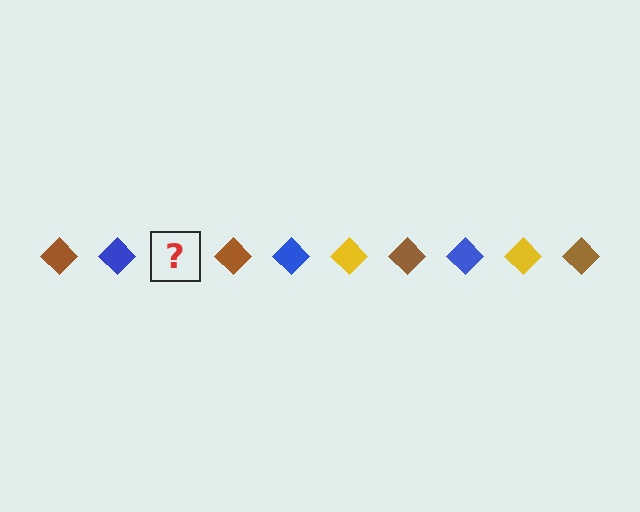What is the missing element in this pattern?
The missing element is a yellow diamond.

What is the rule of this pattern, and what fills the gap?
The rule is that the pattern cycles through brown, blue, yellow diamonds. The gap should be filled with a yellow diamond.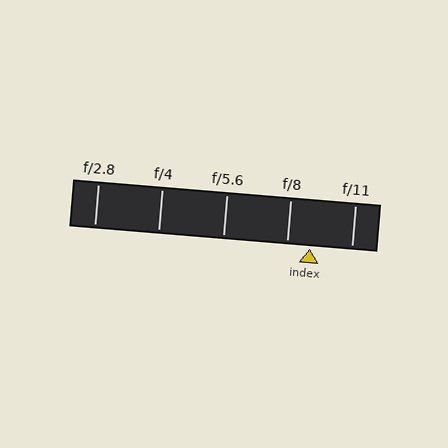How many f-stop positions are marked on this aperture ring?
There are 5 f-stop positions marked.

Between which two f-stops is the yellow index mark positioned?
The index mark is between f/8 and f/11.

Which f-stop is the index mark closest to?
The index mark is closest to f/8.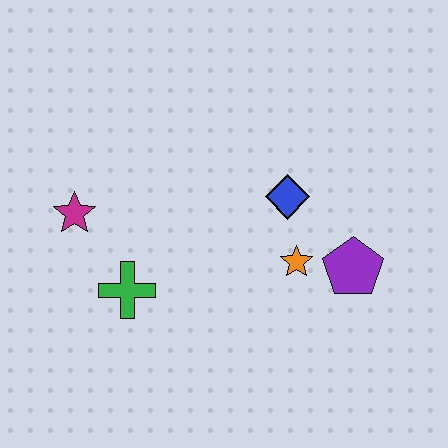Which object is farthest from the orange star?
The magenta star is farthest from the orange star.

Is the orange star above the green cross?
Yes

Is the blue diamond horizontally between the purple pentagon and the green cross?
Yes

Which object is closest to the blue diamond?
The orange star is closest to the blue diamond.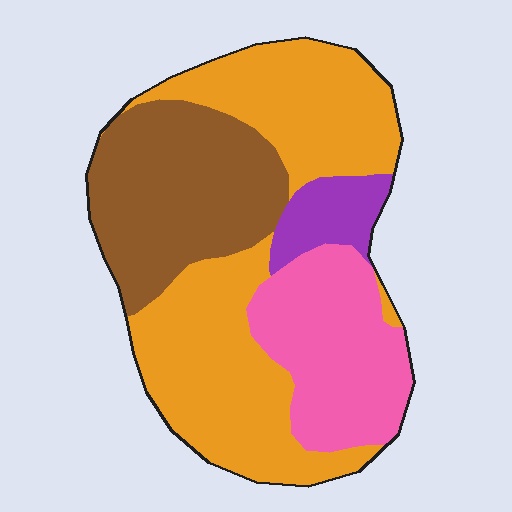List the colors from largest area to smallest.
From largest to smallest: orange, brown, pink, purple.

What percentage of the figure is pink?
Pink takes up about one fifth (1/5) of the figure.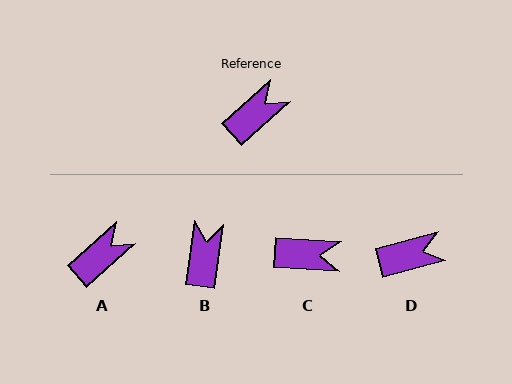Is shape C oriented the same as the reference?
No, it is off by about 45 degrees.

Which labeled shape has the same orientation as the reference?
A.